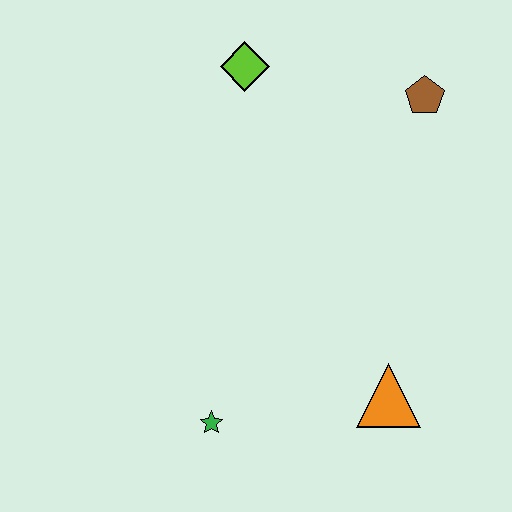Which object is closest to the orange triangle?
The green star is closest to the orange triangle.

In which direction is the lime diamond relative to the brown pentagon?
The lime diamond is to the left of the brown pentagon.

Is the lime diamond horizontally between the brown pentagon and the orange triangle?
No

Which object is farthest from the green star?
The brown pentagon is farthest from the green star.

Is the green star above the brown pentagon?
No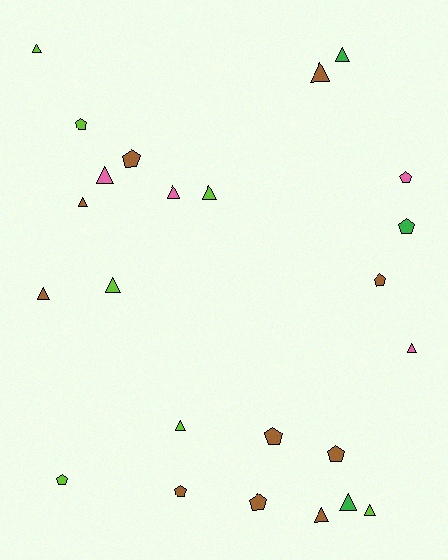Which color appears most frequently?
Brown, with 10 objects.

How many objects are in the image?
There are 24 objects.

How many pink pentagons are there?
There is 1 pink pentagon.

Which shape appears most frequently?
Triangle, with 14 objects.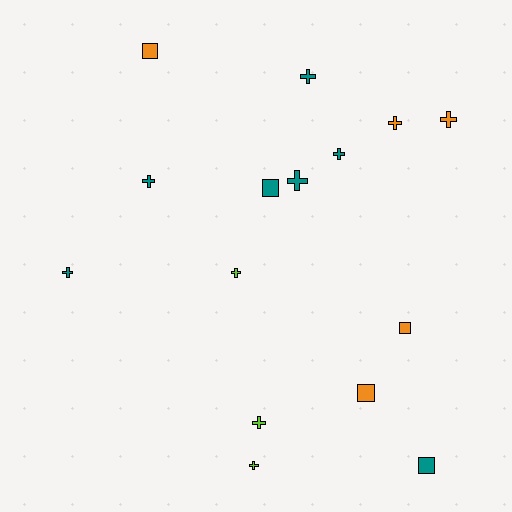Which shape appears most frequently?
Cross, with 10 objects.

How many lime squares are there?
There are no lime squares.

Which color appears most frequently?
Teal, with 7 objects.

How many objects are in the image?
There are 15 objects.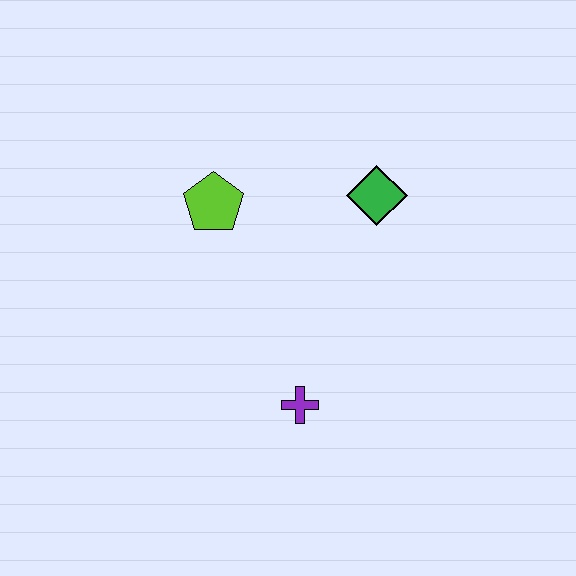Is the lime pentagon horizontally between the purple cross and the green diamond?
No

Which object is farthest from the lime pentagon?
The purple cross is farthest from the lime pentagon.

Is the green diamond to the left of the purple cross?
No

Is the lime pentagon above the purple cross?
Yes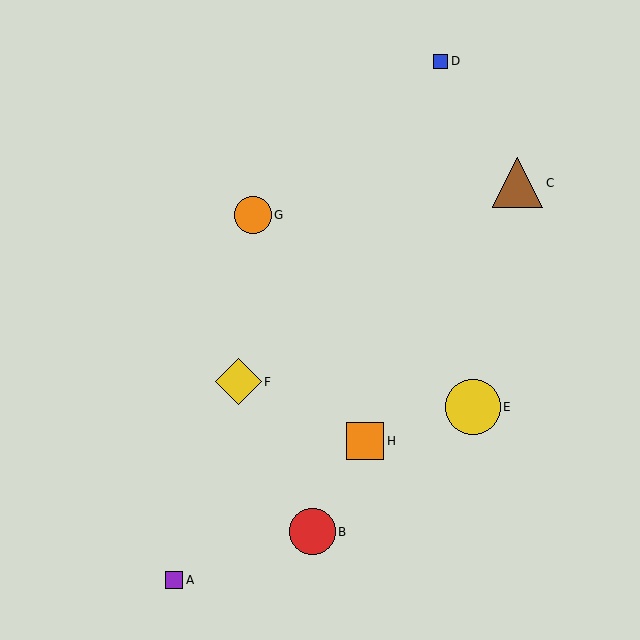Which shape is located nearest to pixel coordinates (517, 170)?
The brown triangle (labeled C) at (518, 183) is nearest to that location.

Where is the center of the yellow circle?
The center of the yellow circle is at (473, 407).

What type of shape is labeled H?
Shape H is an orange square.